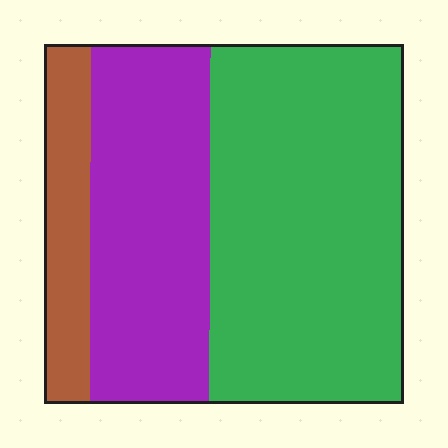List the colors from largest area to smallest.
From largest to smallest: green, purple, brown.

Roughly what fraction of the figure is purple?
Purple covers about 35% of the figure.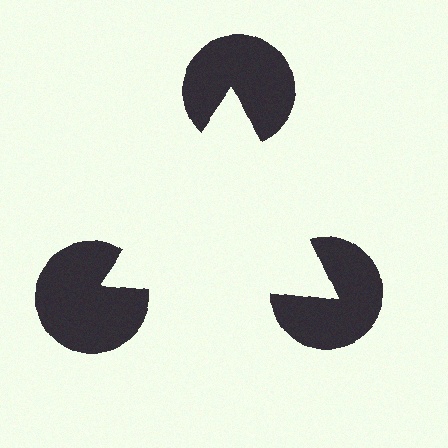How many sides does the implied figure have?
3 sides.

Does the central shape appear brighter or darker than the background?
It typically appears slightly brighter than the background, even though no actual brightness change is drawn.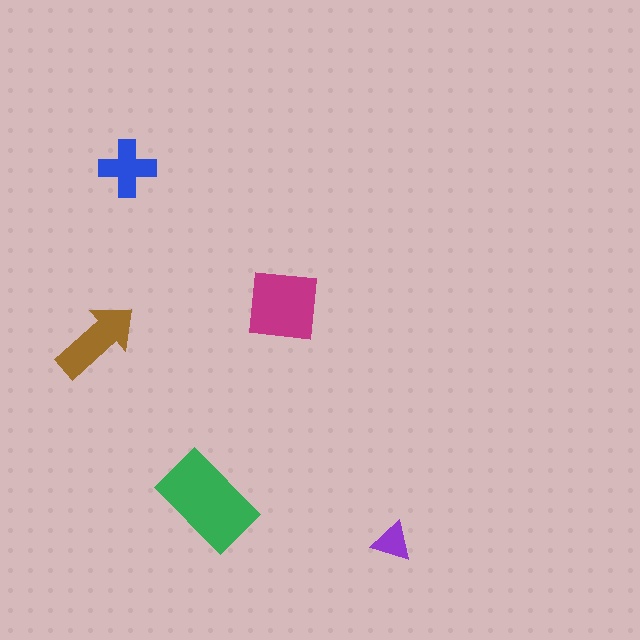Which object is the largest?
The green rectangle.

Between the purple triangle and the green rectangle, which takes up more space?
The green rectangle.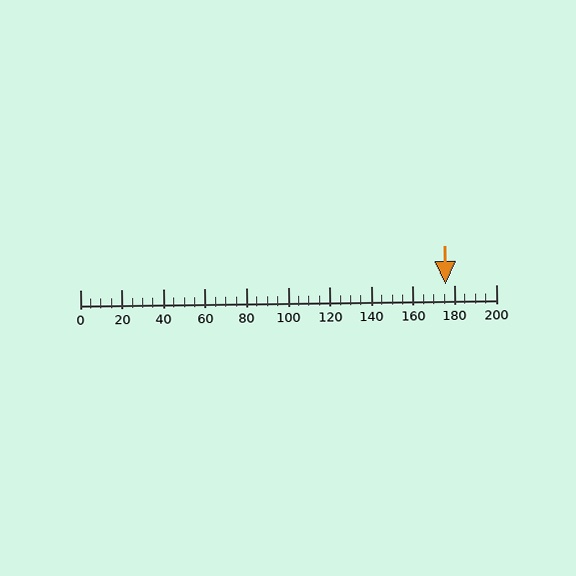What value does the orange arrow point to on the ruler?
The orange arrow points to approximately 176.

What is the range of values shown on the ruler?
The ruler shows values from 0 to 200.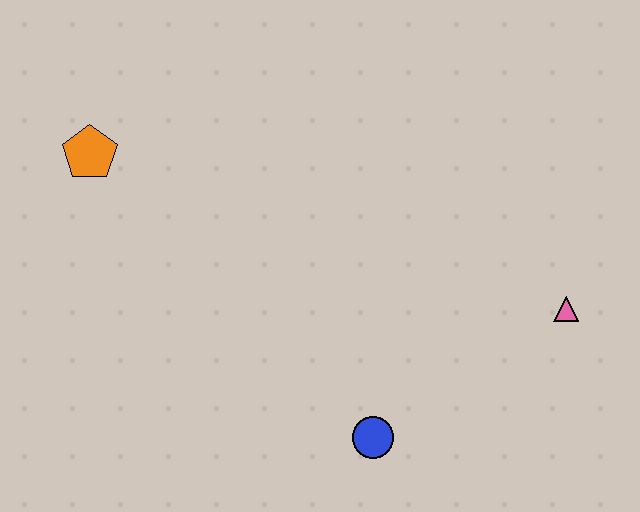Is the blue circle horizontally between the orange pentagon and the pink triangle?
Yes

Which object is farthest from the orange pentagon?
The pink triangle is farthest from the orange pentagon.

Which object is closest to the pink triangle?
The blue circle is closest to the pink triangle.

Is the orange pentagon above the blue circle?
Yes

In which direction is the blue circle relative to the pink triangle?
The blue circle is to the left of the pink triangle.